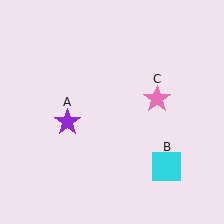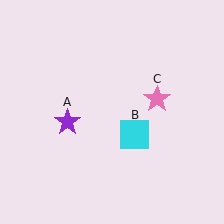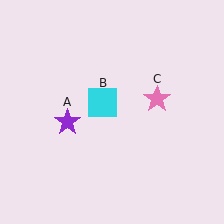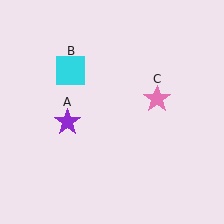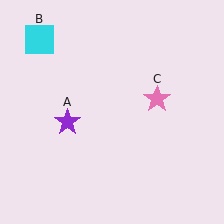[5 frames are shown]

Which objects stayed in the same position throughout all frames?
Purple star (object A) and pink star (object C) remained stationary.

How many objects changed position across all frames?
1 object changed position: cyan square (object B).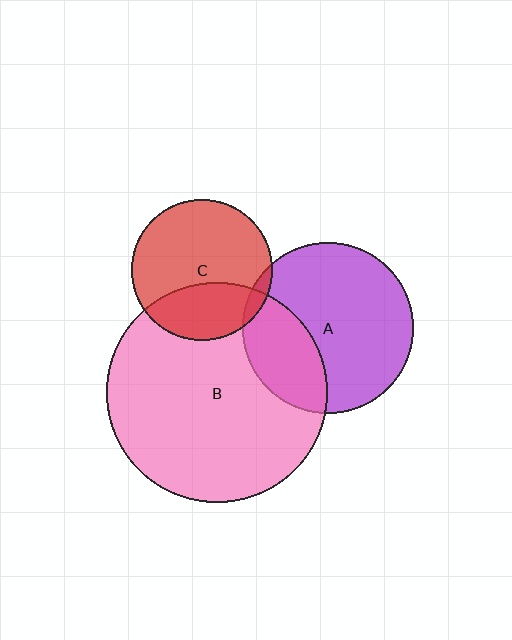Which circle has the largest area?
Circle B (pink).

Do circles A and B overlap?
Yes.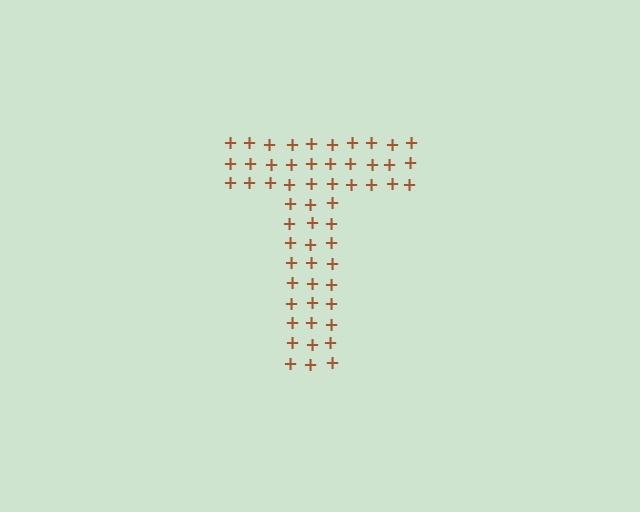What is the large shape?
The large shape is the letter T.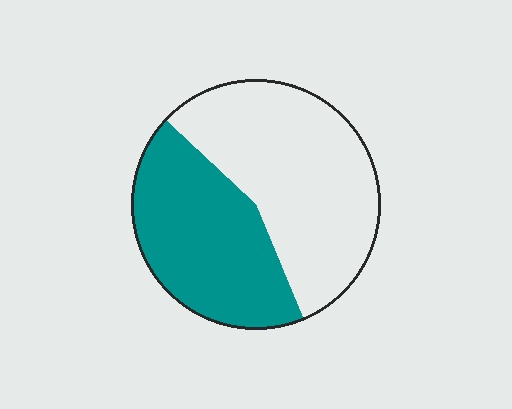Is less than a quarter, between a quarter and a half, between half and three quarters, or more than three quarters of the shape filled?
Between a quarter and a half.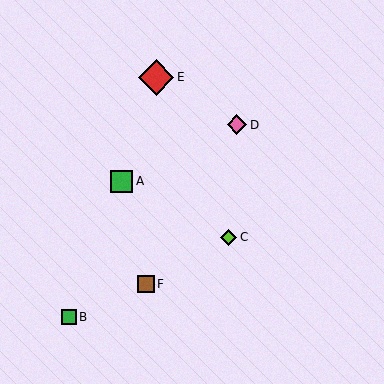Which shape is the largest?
The red diamond (labeled E) is the largest.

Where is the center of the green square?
The center of the green square is at (122, 181).